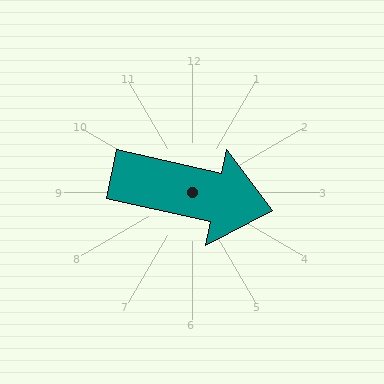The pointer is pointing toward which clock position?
Roughly 3 o'clock.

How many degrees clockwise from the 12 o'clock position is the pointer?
Approximately 103 degrees.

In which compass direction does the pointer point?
East.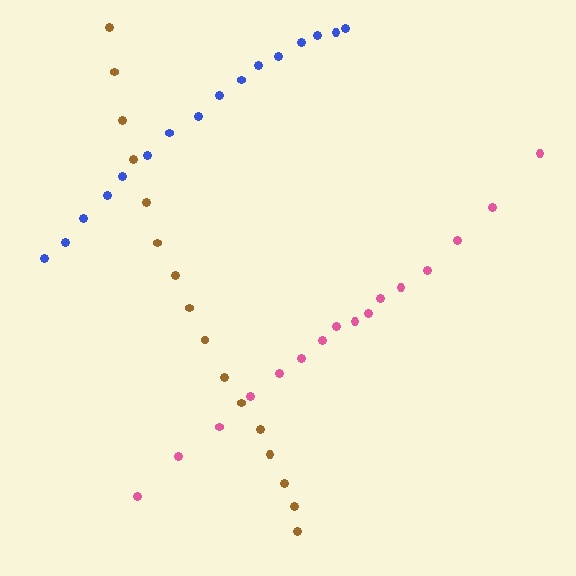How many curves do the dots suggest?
There are 3 distinct paths.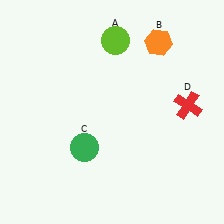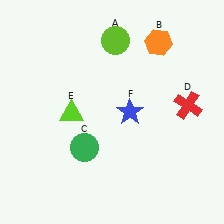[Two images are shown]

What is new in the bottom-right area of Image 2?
A blue star (F) was added in the bottom-right area of Image 2.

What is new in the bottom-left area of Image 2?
A lime triangle (E) was added in the bottom-left area of Image 2.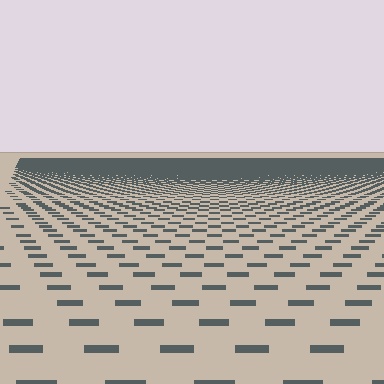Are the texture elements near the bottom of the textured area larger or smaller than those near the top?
Larger. Near the bottom, elements are closer to the viewer and appear at a bigger on-screen size.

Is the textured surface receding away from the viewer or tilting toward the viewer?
The surface is receding away from the viewer. Texture elements get smaller and denser toward the top.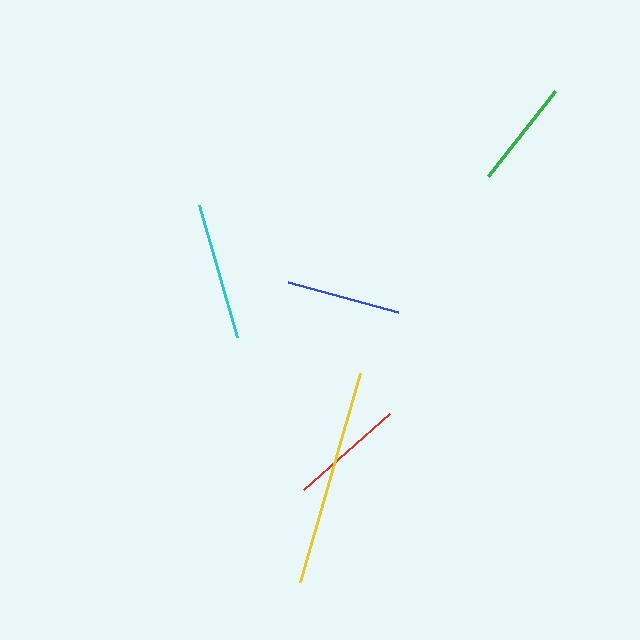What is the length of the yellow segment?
The yellow segment is approximately 217 pixels long.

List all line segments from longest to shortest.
From longest to shortest: yellow, cyan, red, blue, green.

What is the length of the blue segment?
The blue segment is approximately 114 pixels long.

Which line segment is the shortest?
The green line is the shortest at approximately 108 pixels.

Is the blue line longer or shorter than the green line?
The blue line is longer than the green line.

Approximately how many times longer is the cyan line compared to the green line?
The cyan line is approximately 1.3 times the length of the green line.